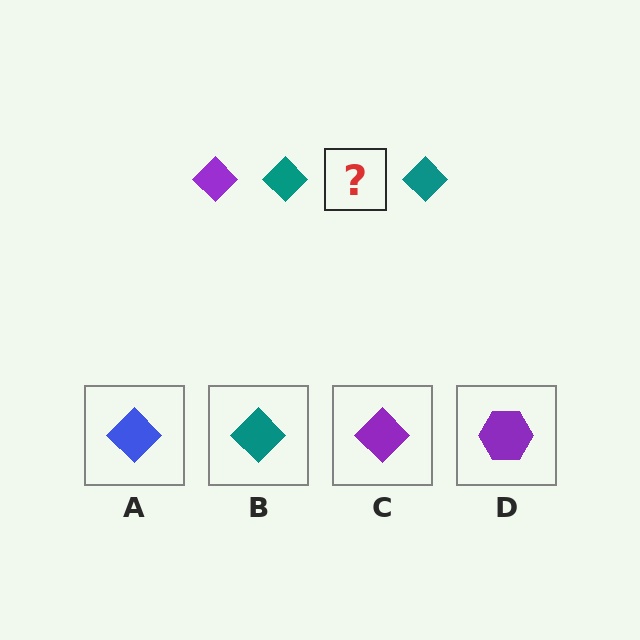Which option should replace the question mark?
Option C.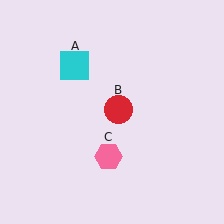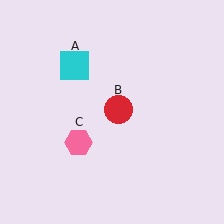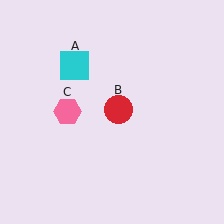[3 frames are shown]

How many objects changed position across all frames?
1 object changed position: pink hexagon (object C).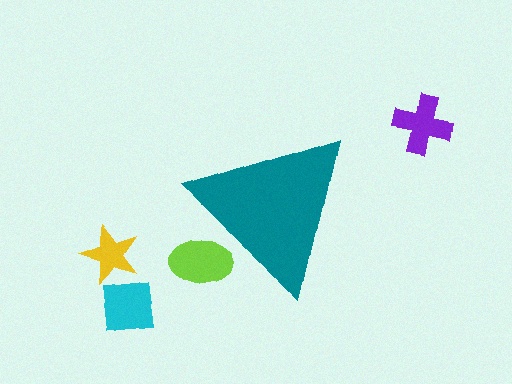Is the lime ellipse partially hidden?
Yes, the lime ellipse is partially hidden behind the teal triangle.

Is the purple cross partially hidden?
No, the purple cross is fully visible.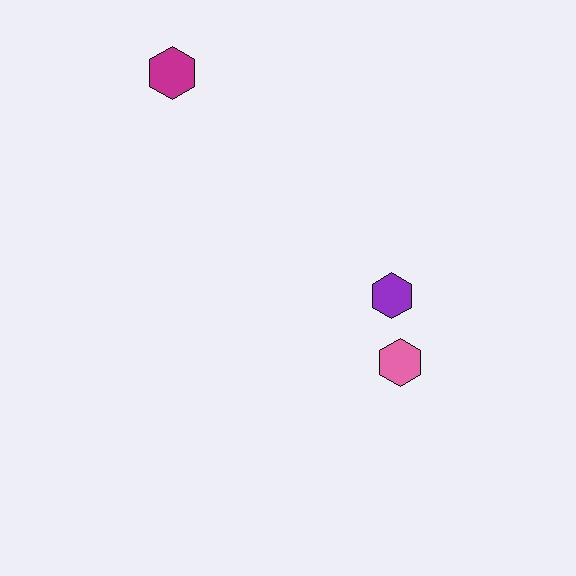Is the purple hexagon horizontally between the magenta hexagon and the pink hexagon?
Yes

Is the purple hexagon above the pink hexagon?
Yes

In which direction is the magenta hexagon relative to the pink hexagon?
The magenta hexagon is above the pink hexagon.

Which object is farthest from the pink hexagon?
The magenta hexagon is farthest from the pink hexagon.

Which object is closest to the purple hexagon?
The pink hexagon is closest to the purple hexagon.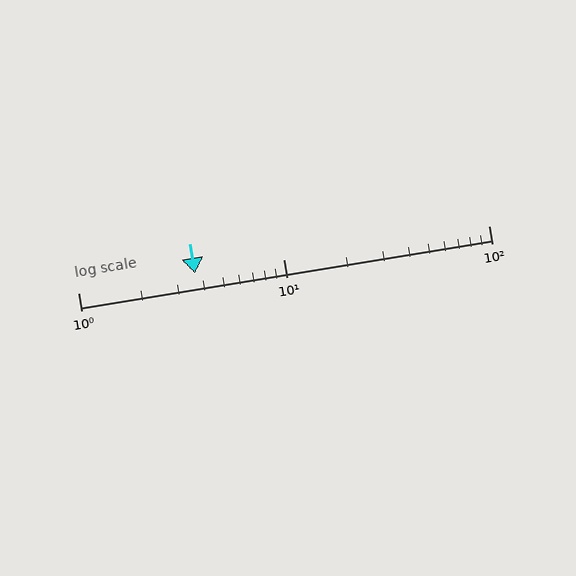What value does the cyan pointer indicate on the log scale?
The pointer indicates approximately 3.7.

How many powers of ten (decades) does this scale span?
The scale spans 2 decades, from 1 to 100.